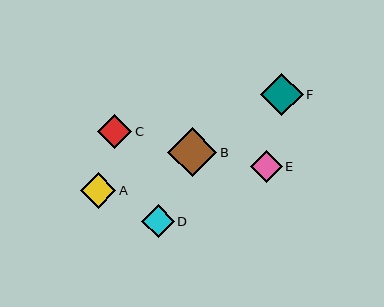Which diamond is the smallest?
Diamond E is the smallest with a size of approximately 32 pixels.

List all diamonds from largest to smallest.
From largest to smallest: B, F, A, C, D, E.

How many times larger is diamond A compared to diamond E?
Diamond A is approximately 1.1 times the size of diamond E.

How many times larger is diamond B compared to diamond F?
Diamond B is approximately 1.2 times the size of diamond F.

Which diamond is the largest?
Diamond B is the largest with a size of approximately 50 pixels.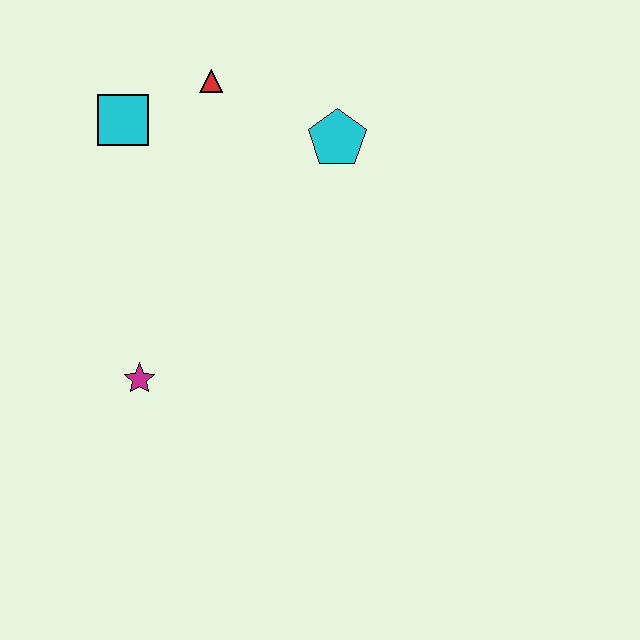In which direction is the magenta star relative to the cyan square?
The magenta star is below the cyan square.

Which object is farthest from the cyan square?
The magenta star is farthest from the cyan square.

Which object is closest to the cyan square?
The red triangle is closest to the cyan square.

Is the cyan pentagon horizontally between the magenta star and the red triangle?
No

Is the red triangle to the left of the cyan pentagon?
Yes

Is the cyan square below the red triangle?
Yes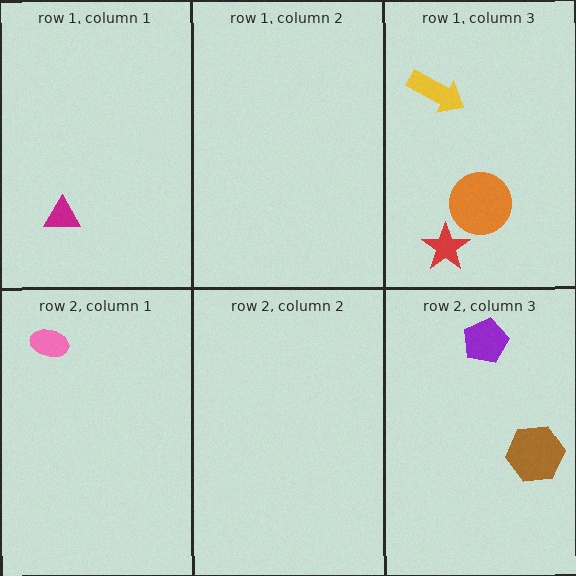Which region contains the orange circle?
The row 1, column 3 region.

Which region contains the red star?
The row 1, column 3 region.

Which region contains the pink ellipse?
The row 2, column 1 region.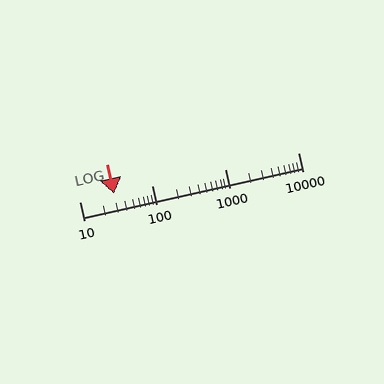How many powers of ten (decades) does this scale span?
The scale spans 3 decades, from 10 to 10000.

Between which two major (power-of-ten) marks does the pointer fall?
The pointer is between 10 and 100.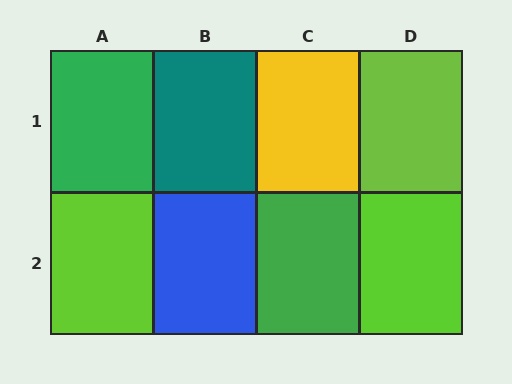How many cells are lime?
3 cells are lime.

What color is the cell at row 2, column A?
Lime.